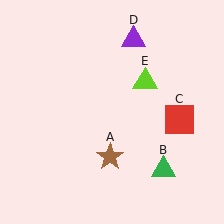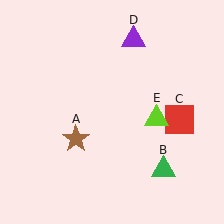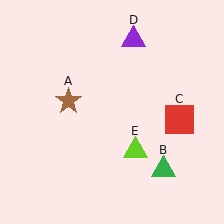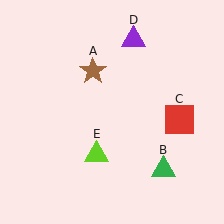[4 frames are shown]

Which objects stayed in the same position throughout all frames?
Green triangle (object B) and red square (object C) and purple triangle (object D) remained stationary.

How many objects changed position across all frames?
2 objects changed position: brown star (object A), lime triangle (object E).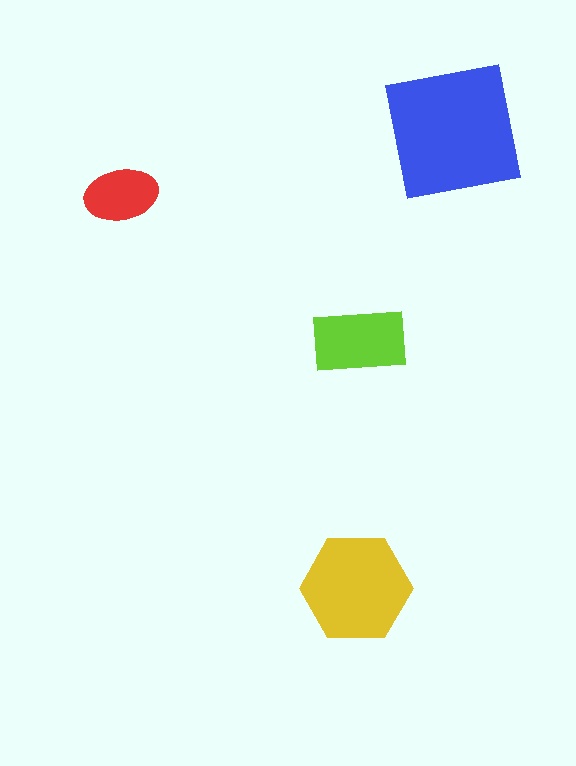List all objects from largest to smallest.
The blue square, the yellow hexagon, the lime rectangle, the red ellipse.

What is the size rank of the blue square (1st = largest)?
1st.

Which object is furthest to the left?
The red ellipse is leftmost.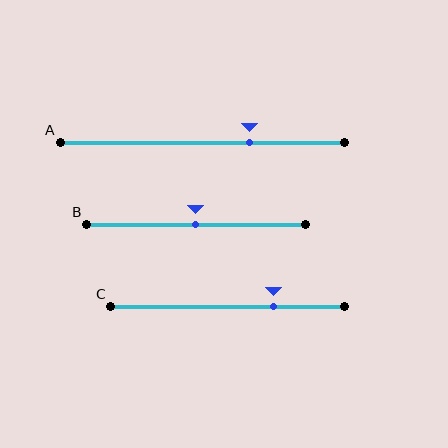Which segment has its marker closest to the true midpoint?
Segment B has its marker closest to the true midpoint.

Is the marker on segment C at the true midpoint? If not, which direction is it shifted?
No, the marker on segment C is shifted to the right by about 19% of the segment length.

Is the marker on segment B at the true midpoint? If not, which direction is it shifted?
Yes, the marker on segment B is at the true midpoint.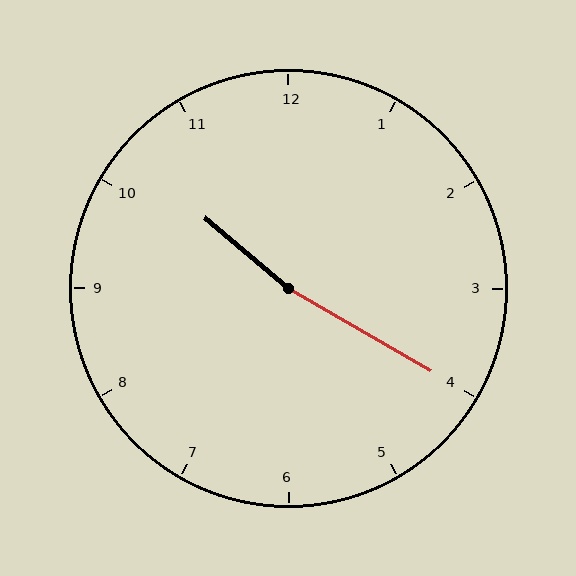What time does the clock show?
10:20.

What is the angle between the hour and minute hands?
Approximately 170 degrees.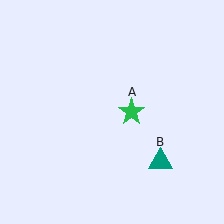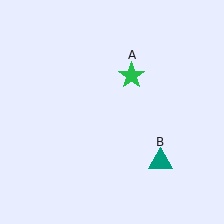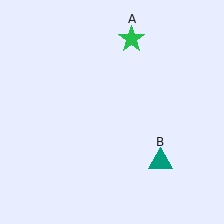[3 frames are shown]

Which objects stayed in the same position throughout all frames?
Teal triangle (object B) remained stationary.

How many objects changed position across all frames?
1 object changed position: green star (object A).